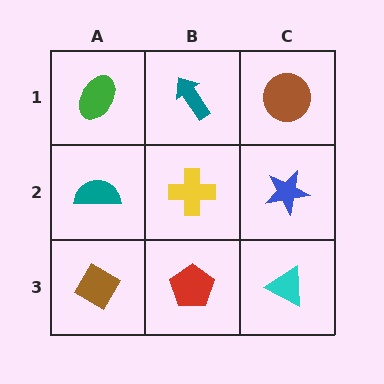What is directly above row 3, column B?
A yellow cross.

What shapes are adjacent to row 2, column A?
A green ellipse (row 1, column A), a brown diamond (row 3, column A), a yellow cross (row 2, column B).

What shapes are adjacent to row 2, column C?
A brown circle (row 1, column C), a cyan triangle (row 3, column C), a yellow cross (row 2, column B).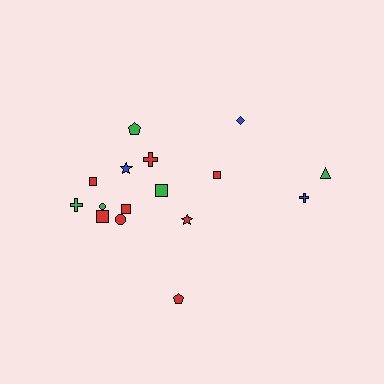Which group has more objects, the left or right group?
The left group.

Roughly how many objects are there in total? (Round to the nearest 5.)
Roughly 15 objects in total.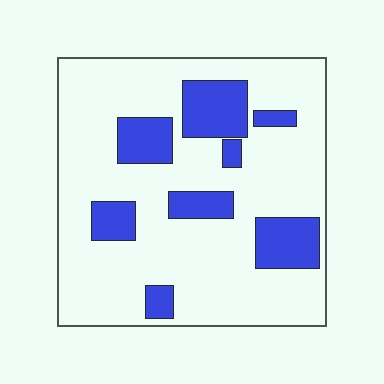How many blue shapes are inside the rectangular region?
8.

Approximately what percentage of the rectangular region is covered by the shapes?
Approximately 20%.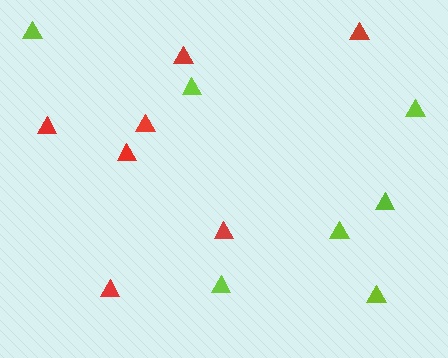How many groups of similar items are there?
There are 2 groups: one group of lime triangles (7) and one group of red triangles (7).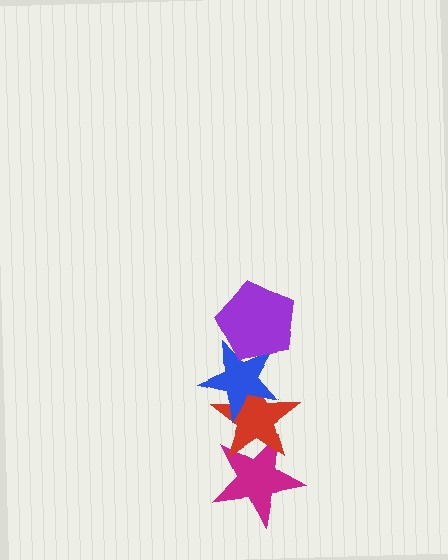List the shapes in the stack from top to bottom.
From top to bottom: the purple pentagon, the blue star, the red star, the magenta star.